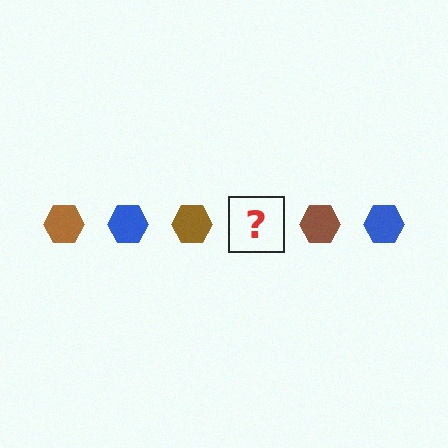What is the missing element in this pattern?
The missing element is a blue hexagon.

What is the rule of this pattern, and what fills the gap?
The rule is that the pattern cycles through brown, blue hexagons. The gap should be filled with a blue hexagon.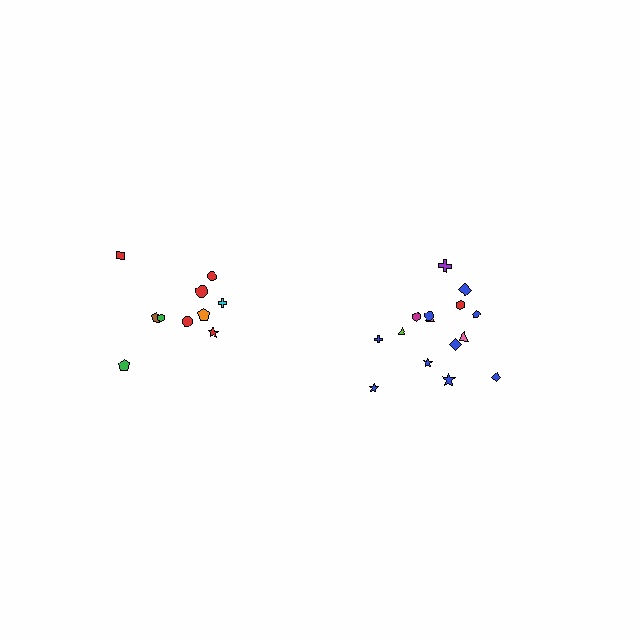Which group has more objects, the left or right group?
The right group.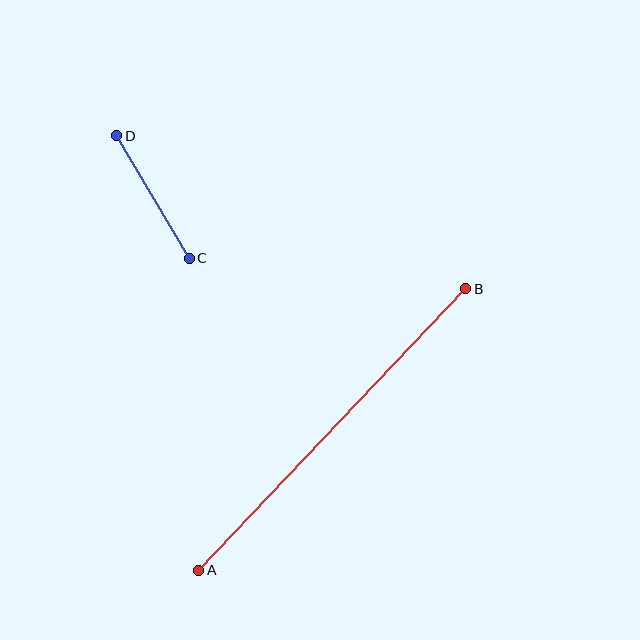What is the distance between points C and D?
The distance is approximately 143 pixels.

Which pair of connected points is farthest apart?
Points A and B are farthest apart.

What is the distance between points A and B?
The distance is approximately 388 pixels.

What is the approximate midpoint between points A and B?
The midpoint is at approximately (332, 429) pixels.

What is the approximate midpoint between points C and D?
The midpoint is at approximately (153, 197) pixels.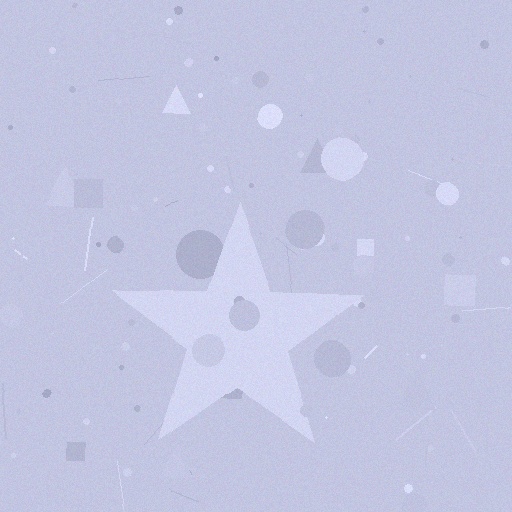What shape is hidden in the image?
A star is hidden in the image.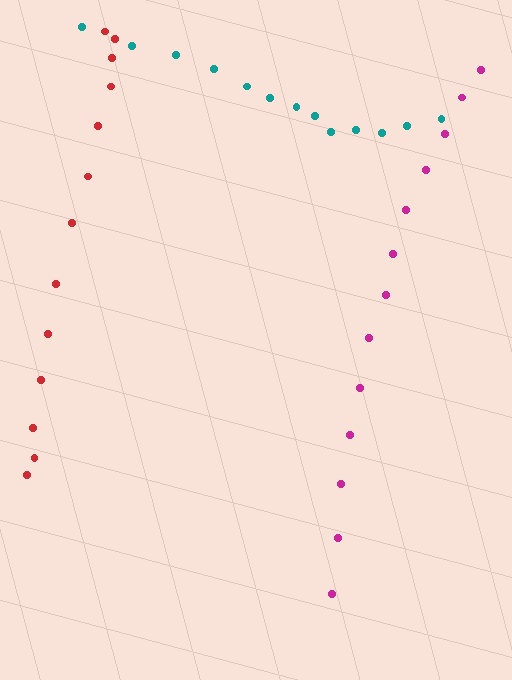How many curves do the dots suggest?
There are 3 distinct paths.